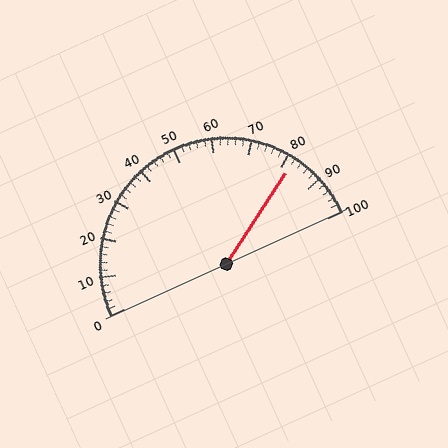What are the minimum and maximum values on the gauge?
The gauge ranges from 0 to 100.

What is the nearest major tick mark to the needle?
The nearest major tick mark is 80.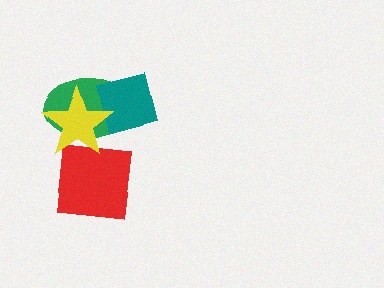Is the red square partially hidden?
Yes, it is partially covered by another shape.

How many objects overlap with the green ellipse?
3 objects overlap with the green ellipse.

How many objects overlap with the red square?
2 objects overlap with the red square.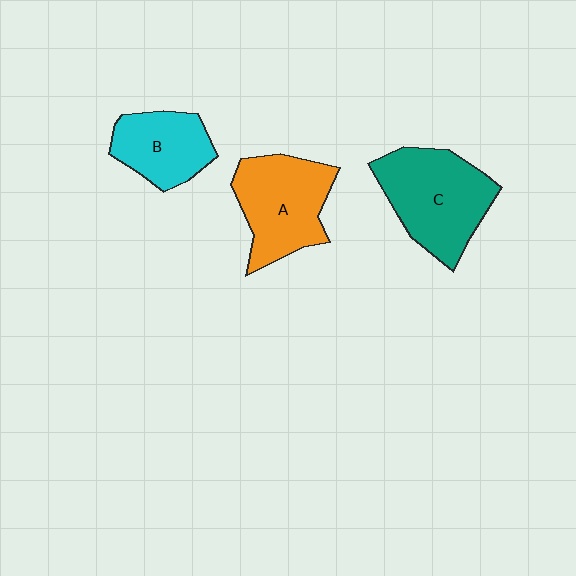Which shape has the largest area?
Shape C (teal).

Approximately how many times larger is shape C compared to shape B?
Approximately 1.5 times.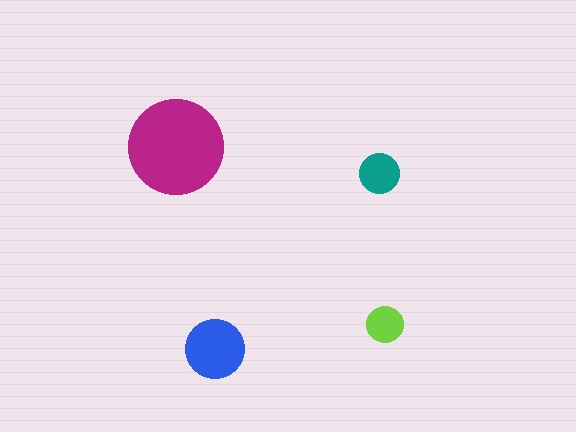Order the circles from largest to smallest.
the magenta one, the blue one, the teal one, the lime one.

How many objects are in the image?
There are 4 objects in the image.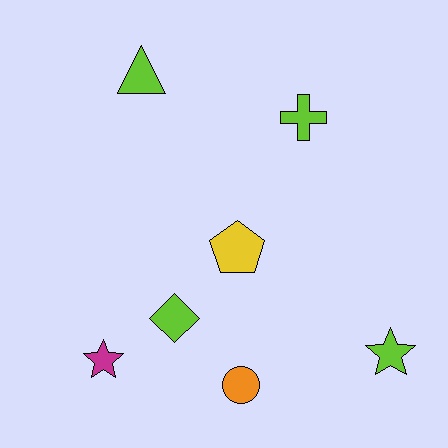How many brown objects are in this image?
There are no brown objects.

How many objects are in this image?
There are 7 objects.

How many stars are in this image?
There are 2 stars.